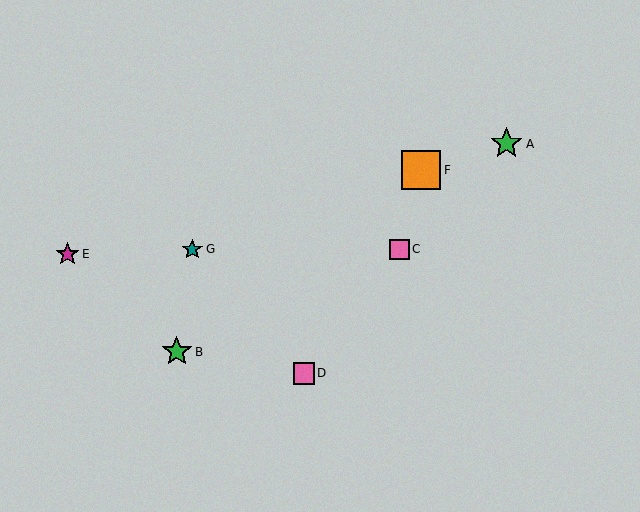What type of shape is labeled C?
Shape C is a pink square.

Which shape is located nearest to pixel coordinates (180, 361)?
The green star (labeled B) at (177, 352) is nearest to that location.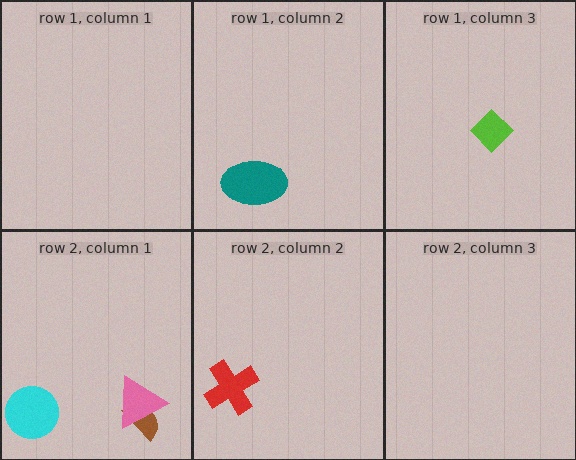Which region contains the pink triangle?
The row 2, column 1 region.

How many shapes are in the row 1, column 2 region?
1.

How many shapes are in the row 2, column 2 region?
1.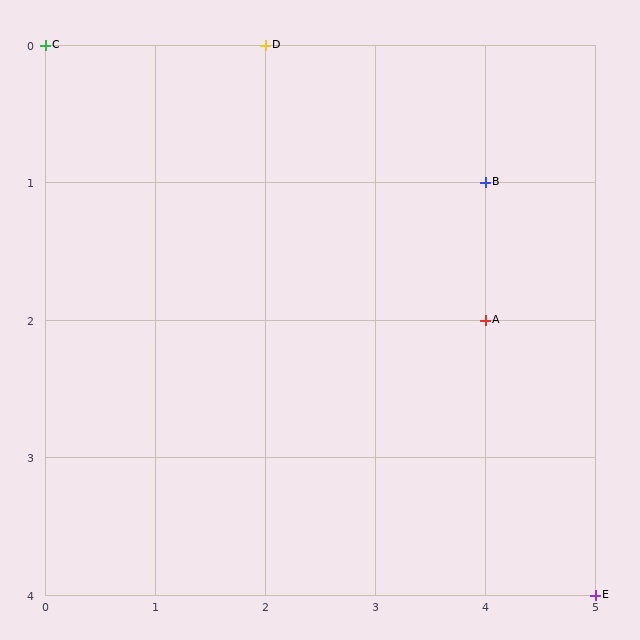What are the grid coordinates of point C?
Point C is at grid coordinates (0, 0).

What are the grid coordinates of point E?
Point E is at grid coordinates (5, 4).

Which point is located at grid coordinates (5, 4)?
Point E is at (5, 4).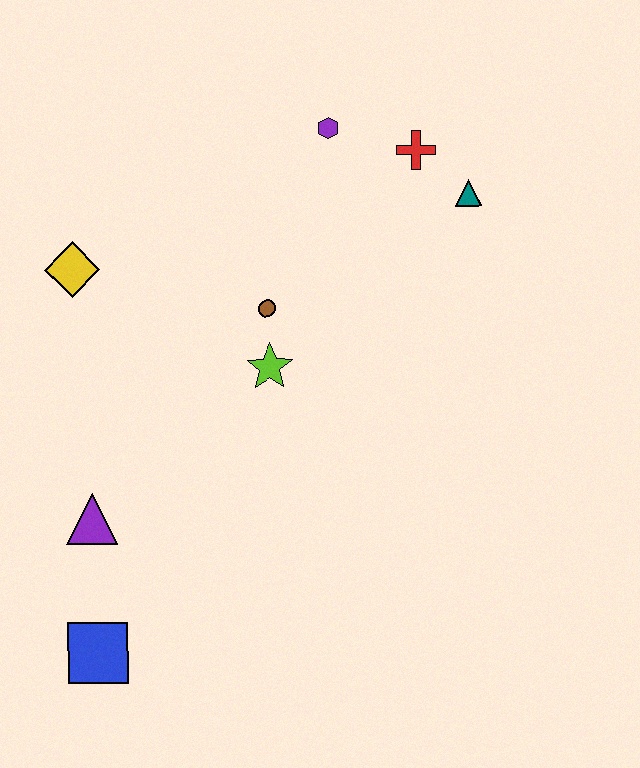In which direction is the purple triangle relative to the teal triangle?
The purple triangle is to the left of the teal triangle.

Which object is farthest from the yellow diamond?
The teal triangle is farthest from the yellow diamond.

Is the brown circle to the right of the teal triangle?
No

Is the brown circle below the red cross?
Yes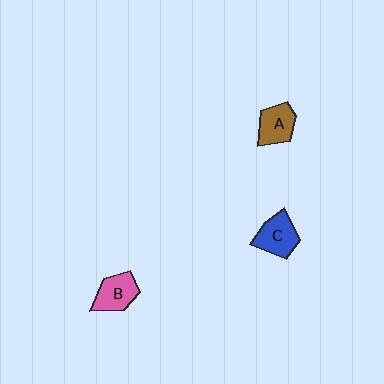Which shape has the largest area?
Shape C (blue).